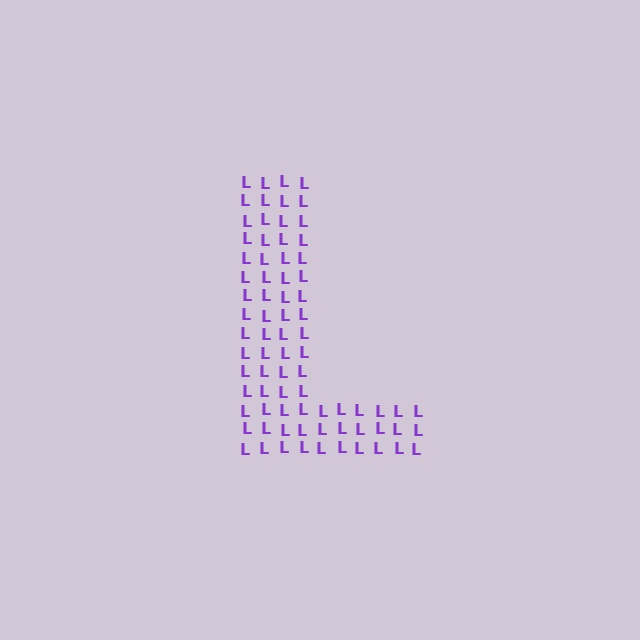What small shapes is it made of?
It is made of small letter L's.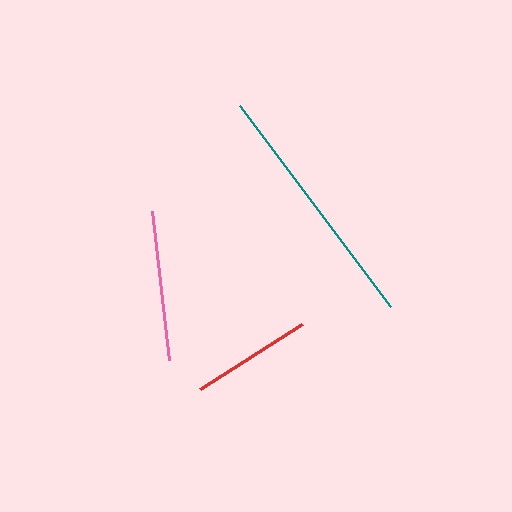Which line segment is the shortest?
The red line is the shortest at approximately 121 pixels.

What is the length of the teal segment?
The teal segment is approximately 251 pixels long.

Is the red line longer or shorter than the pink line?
The pink line is longer than the red line.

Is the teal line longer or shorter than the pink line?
The teal line is longer than the pink line.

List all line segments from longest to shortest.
From longest to shortest: teal, pink, red.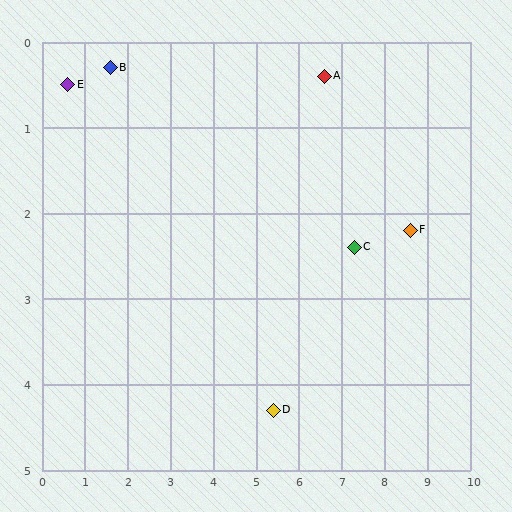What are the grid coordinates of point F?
Point F is at approximately (8.6, 2.2).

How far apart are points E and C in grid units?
Points E and C are about 7.0 grid units apart.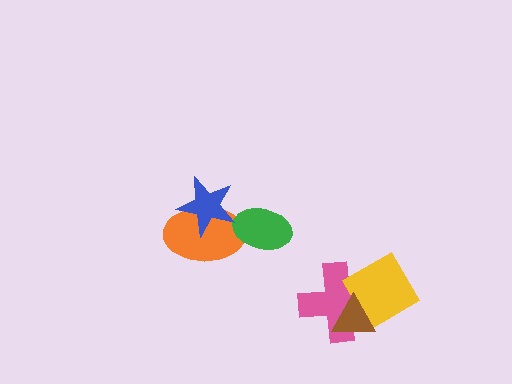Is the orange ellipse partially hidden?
Yes, it is partially covered by another shape.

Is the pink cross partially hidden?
Yes, it is partially covered by another shape.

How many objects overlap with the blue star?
1 object overlaps with the blue star.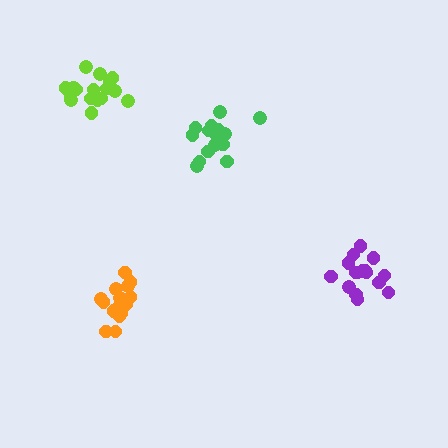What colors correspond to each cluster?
The clusters are colored: orange, lime, purple, green.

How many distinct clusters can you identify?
There are 4 distinct clusters.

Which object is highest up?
The lime cluster is topmost.